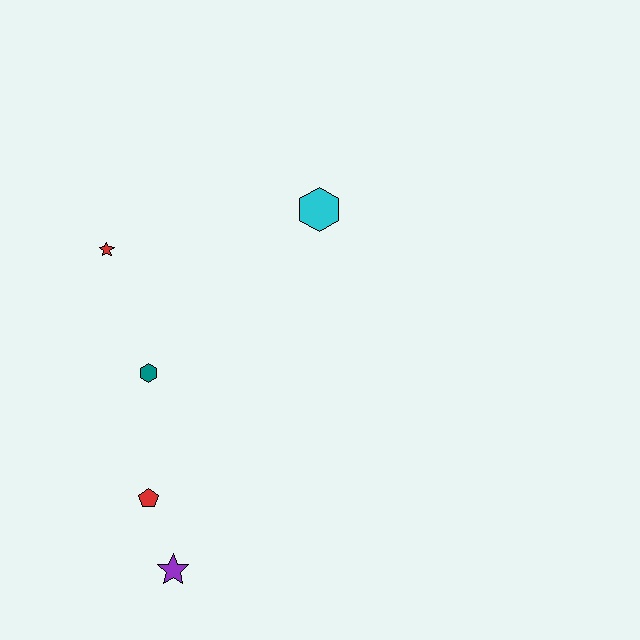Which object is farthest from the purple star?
The cyan hexagon is farthest from the purple star.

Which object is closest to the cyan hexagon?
The red star is closest to the cyan hexagon.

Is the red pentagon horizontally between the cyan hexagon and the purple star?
No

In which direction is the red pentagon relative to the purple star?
The red pentagon is above the purple star.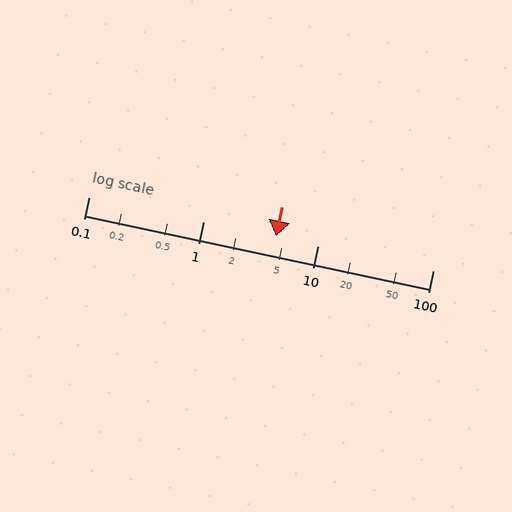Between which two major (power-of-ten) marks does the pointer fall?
The pointer is between 1 and 10.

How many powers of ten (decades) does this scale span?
The scale spans 3 decades, from 0.1 to 100.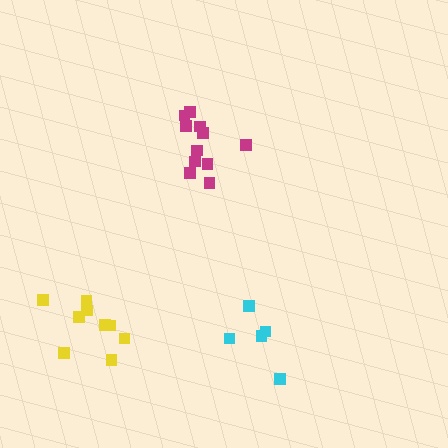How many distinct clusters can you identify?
There are 3 distinct clusters.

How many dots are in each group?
Group 1: 11 dots, Group 2: 5 dots, Group 3: 9 dots (25 total).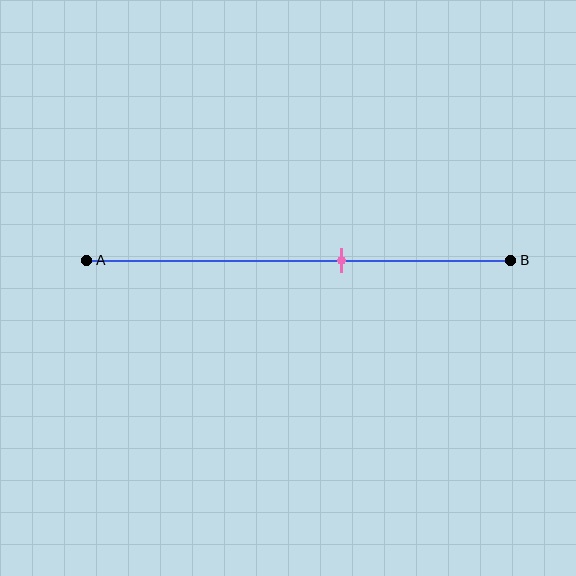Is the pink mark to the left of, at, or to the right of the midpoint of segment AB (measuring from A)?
The pink mark is to the right of the midpoint of segment AB.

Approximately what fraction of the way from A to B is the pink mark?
The pink mark is approximately 60% of the way from A to B.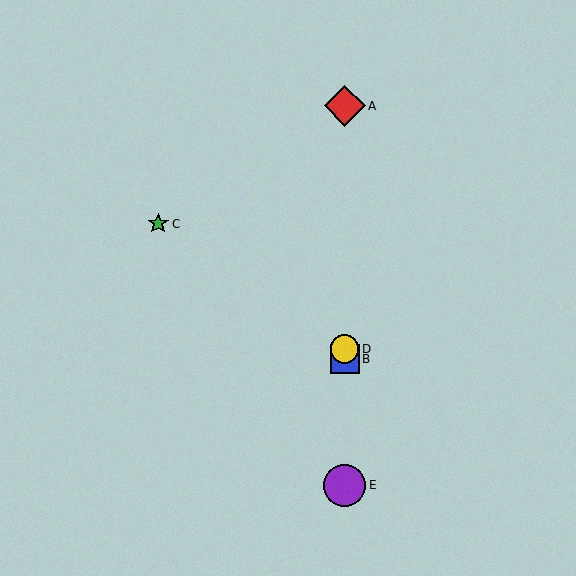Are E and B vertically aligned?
Yes, both are at x≈345.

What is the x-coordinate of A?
Object A is at x≈345.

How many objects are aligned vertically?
4 objects (A, B, D, E) are aligned vertically.